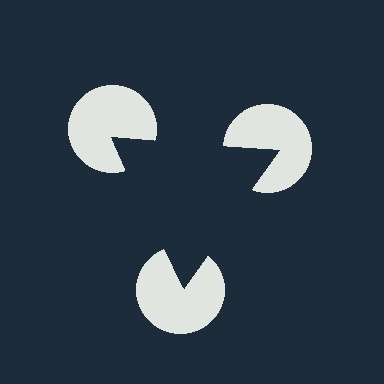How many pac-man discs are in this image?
There are 3 — one at each vertex of the illusory triangle.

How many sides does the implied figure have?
3 sides.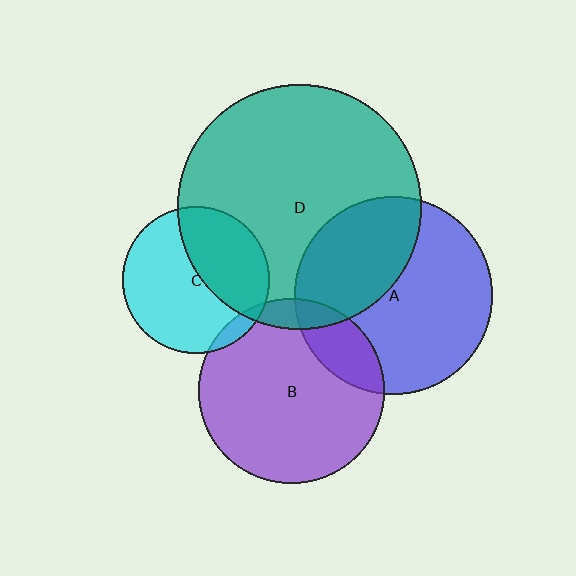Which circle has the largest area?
Circle D (teal).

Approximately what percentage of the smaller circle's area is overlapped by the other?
Approximately 15%.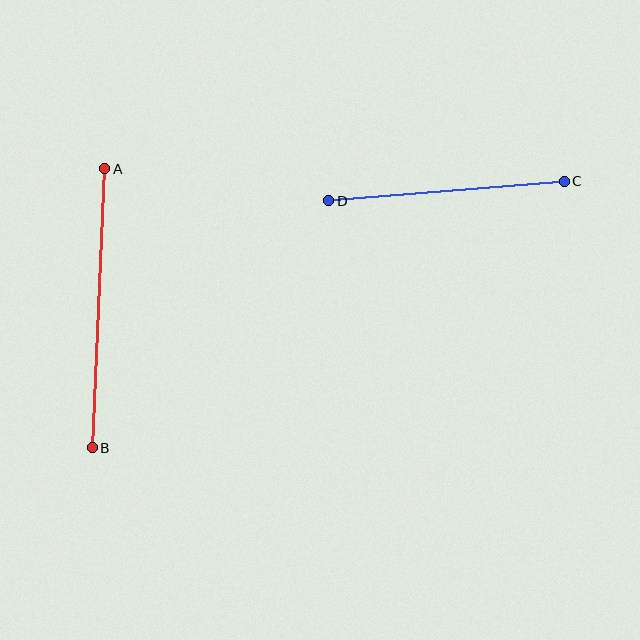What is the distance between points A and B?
The distance is approximately 279 pixels.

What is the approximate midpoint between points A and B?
The midpoint is at approximately (98, 308) pixels.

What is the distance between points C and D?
The distance is approximately 236 pixels.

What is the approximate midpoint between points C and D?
The midpoint is at approximately (447, 191) pixels.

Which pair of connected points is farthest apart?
Points A and B are farthest apart.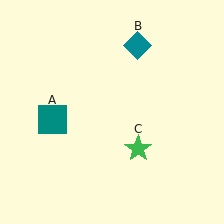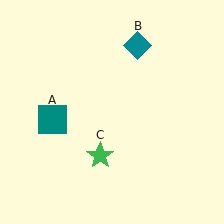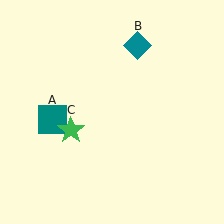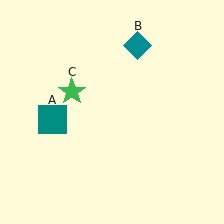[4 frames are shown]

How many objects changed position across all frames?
1 object changed position: green star (object C).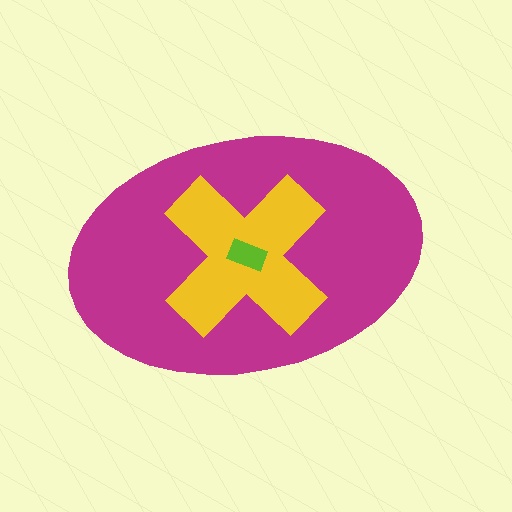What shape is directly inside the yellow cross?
The lime rectangle.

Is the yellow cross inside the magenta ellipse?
Yes.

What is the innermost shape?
The lime rectangle.